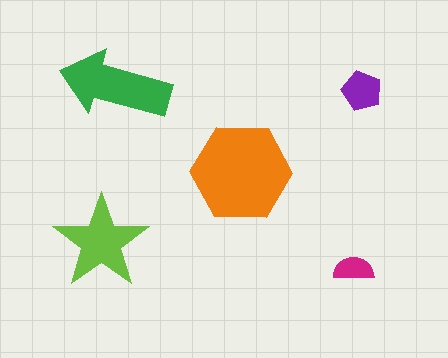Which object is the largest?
The orange hexagon.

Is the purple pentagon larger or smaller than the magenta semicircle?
Larger.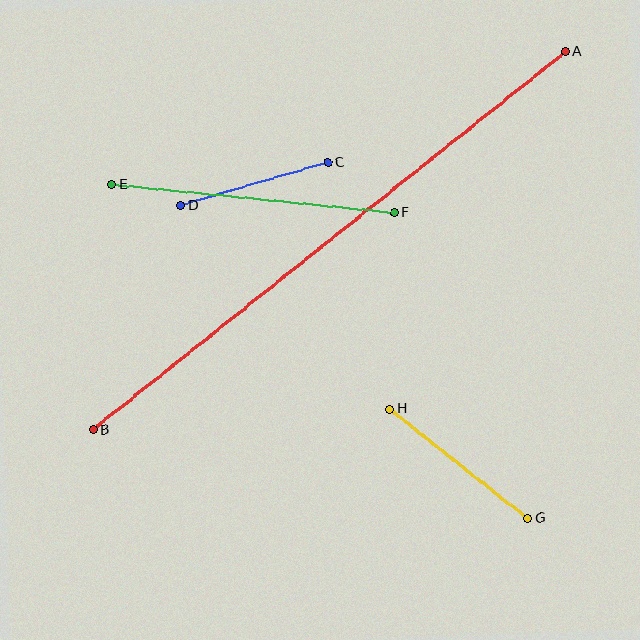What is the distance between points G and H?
The distance is approximately 176 pixels.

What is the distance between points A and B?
The distance is approximately 605 pixels.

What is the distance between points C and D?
The distance is approximately 153 pixels.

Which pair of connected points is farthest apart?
Points A and B are farthest apart.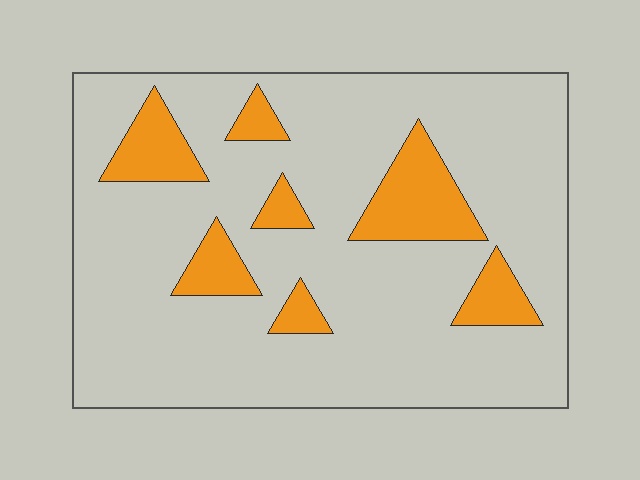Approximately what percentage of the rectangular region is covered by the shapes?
Approximately 15%.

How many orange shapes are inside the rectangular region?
7.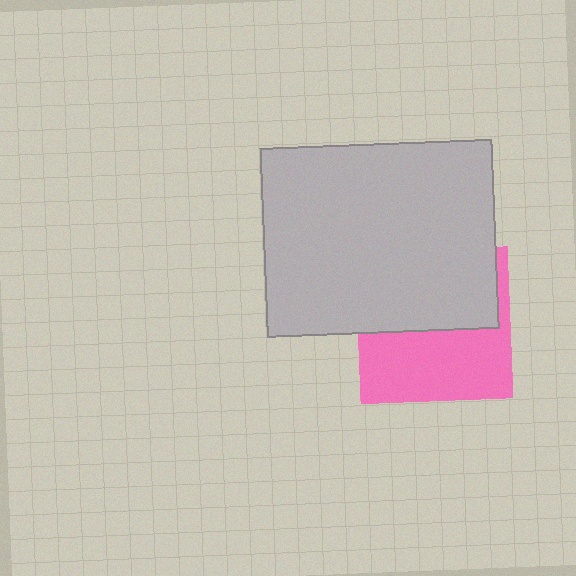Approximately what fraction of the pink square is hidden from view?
Roughly 50% of the pink square is hidden behind the light gray rectangle.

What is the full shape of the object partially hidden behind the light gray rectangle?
The partially hidden object is a pink square.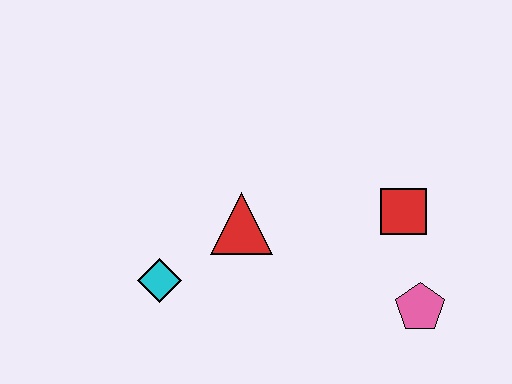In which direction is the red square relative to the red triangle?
The red square is to the right of the red triangle.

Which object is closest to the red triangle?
The cyan diamond is closest to the red triangle.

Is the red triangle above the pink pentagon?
Yes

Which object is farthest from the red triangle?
The pink pentagon is farthest from the red triangle.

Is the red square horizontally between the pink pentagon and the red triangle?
Yes